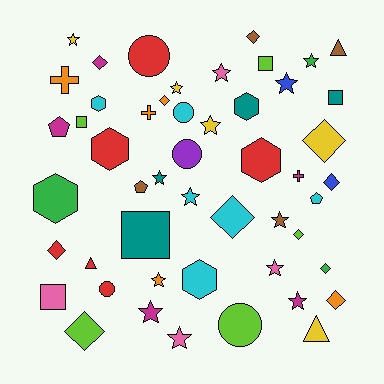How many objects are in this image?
There are 50 objects.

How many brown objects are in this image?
There are 4 brown objects.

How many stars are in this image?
There are 14 stars.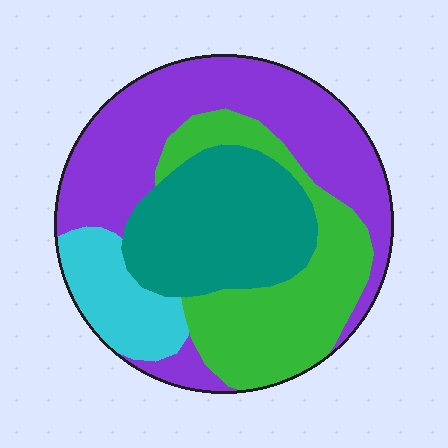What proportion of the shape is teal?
Teal takes up about one quarter (1/4) of the shape.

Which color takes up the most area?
Purple, at roughly 40%.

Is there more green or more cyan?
Green.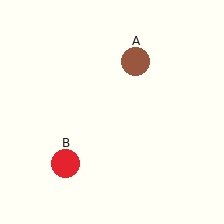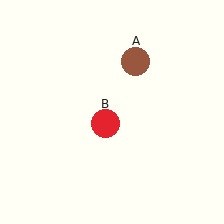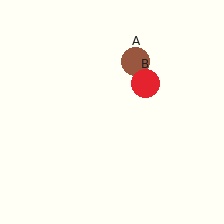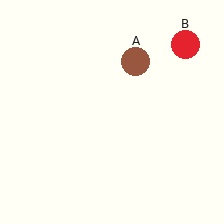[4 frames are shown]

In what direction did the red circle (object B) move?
The red circle (object B) moved up and to the right.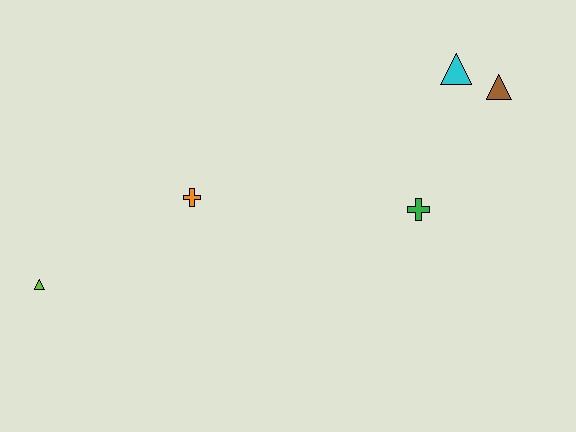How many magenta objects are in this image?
There are no magenta objects.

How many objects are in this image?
There are 5 objects.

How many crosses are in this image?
There are 2 crosses.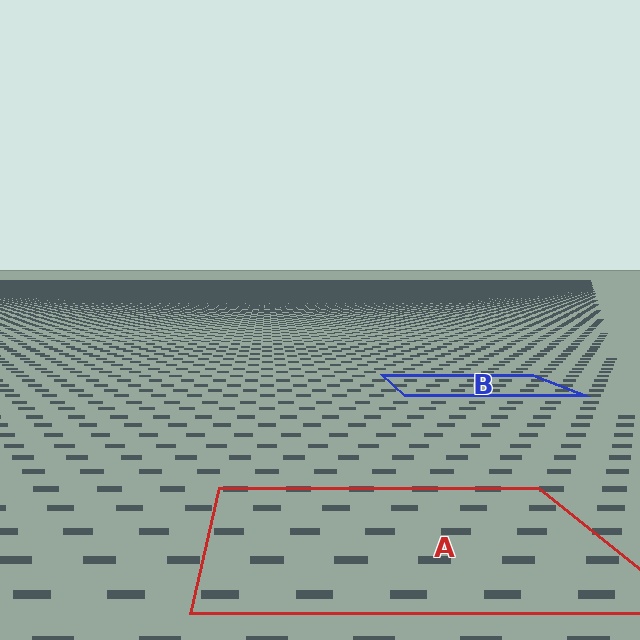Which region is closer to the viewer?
Region A is closer. The texture elements there are larger and more spread out.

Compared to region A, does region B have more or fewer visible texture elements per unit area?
Region B has more texture elements per unit area — they are packed more densely because it is farther away.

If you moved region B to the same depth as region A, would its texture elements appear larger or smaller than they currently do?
They would appear larger. At a closer depth, the same texture elements are projected at a bigger on-screen size.